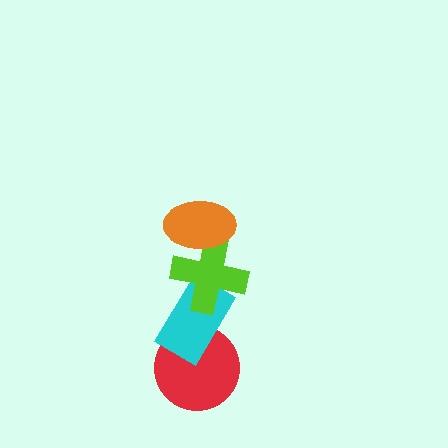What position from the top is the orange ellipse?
The orange ellipse is 1st from the top.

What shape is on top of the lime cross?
The orange ellipse is on top of the lime cross.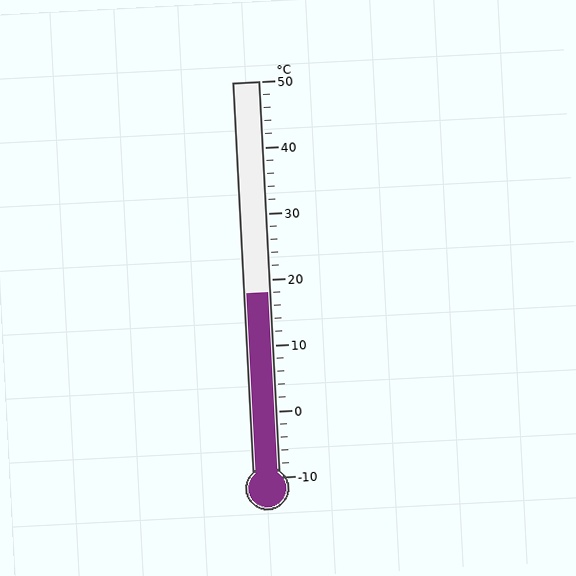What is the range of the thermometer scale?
The thermometer scale ranges from -10°C to 50°C.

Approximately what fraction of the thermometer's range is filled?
The thermometer is filled to approximately 45% of its range.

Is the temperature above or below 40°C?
The temperature is below 40°C.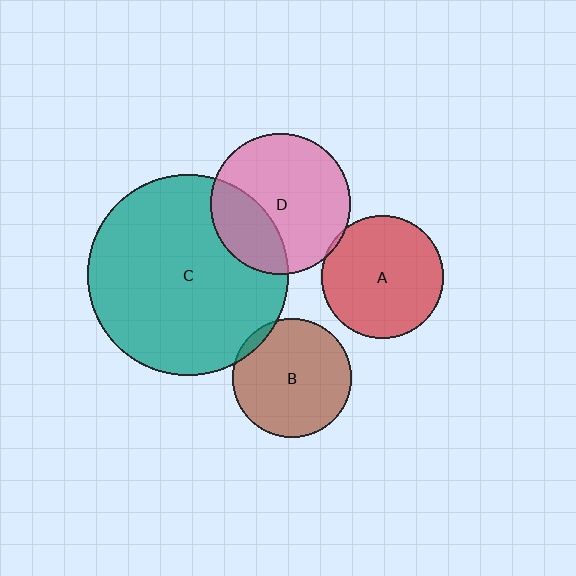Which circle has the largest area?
Circle C (teal).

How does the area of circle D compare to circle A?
Approximately 1.3 times.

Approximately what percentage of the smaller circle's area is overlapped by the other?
Approximately 5%.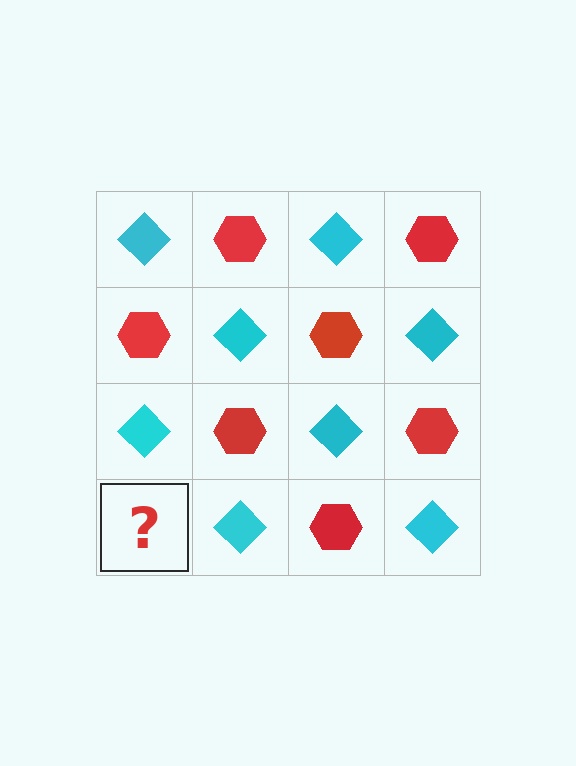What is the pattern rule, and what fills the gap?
The rule is that it alternates cyan diamond and red hexagon in a checkerboard pattern. The gap should be filled with a red hexagon.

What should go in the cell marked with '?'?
The missing cell should contain a red hexagon.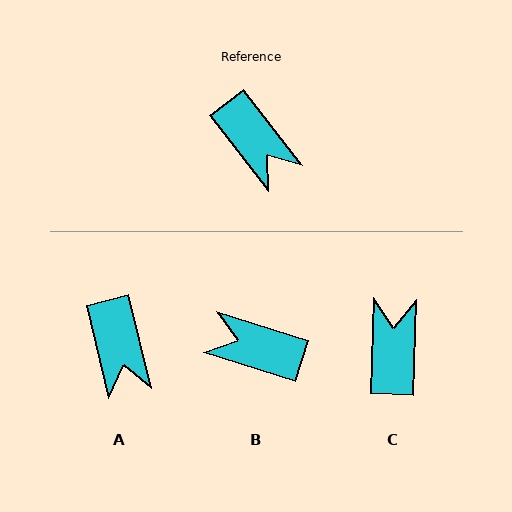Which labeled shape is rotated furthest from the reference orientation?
B, about 145 degrees away.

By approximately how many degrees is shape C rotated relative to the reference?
Approximately 141 degrees counter-clockwise.